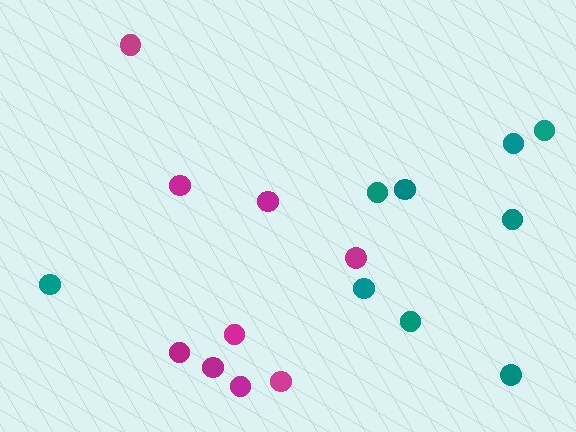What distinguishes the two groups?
There are 2 groups: one group of teal circles (9) and one group of magenta circles (9).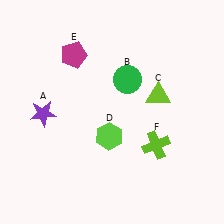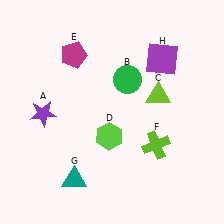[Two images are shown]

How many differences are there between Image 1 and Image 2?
There are 2 differences between the two images.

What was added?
A teal triangle (G), a purple square (H) were added in Image 2.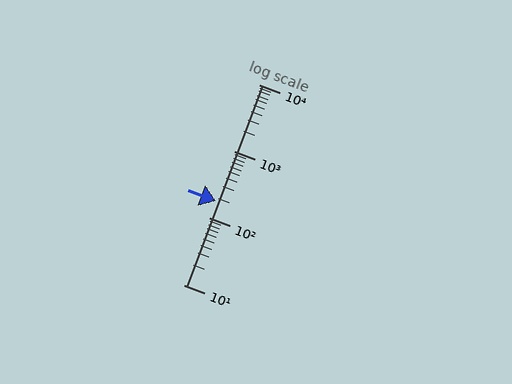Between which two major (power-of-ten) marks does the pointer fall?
The pointer is between 100 and 1000.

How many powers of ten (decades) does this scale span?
The scale spans 3 decades, from 10 to 10000.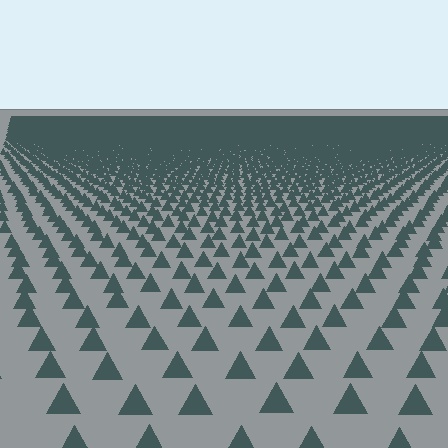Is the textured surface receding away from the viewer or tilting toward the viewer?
The surface is receding away from the viewer. Texture elements get smaller and denser toward the top.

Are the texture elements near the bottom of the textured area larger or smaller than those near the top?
Larger. Near the bottom, elements are closer to the viewer and appear at a bigger on-screen size.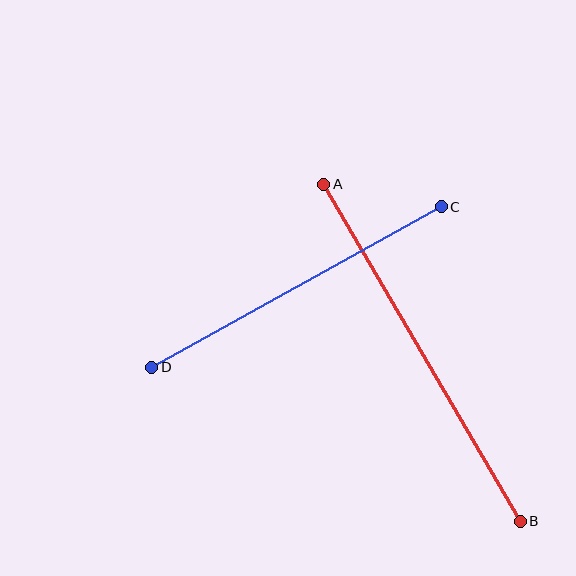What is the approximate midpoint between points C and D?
The midpoint is at approximately (297, 287) pixels.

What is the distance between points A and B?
The distance is approximately 390 pixels.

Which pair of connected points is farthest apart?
Points A and B are farthest apart.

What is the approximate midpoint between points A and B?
The midpoint is at approximately (422, 353) pixels.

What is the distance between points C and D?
The distance is approximately 331 pixels.